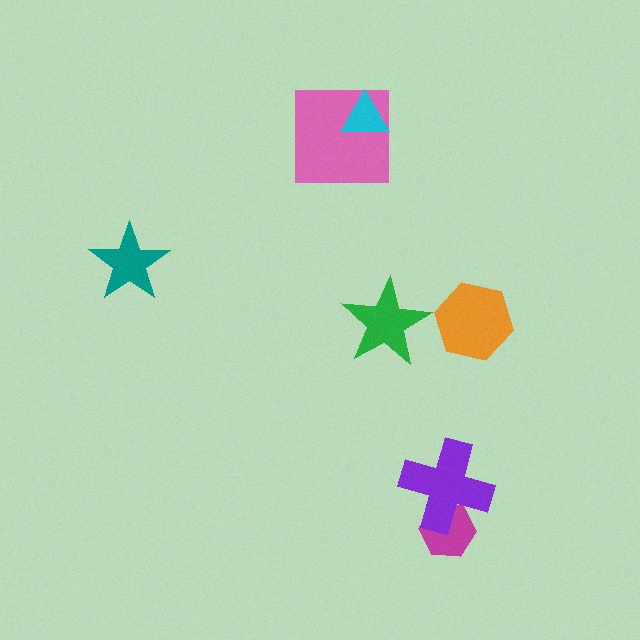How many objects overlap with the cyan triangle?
1 object overlaps with the cyan triangle.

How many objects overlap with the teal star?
0 objects overlap with the teal star.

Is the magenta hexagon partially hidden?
Yes, it is partially covered by another shape.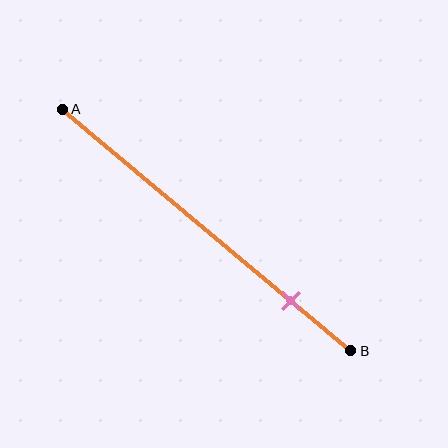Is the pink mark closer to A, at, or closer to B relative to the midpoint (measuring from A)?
The pink mark is closer to point B than the midpoint of segment AB.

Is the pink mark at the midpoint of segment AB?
No, the mark is at about 80% from A, not at the 50% midpoint.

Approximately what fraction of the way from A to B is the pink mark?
The pink mark is approximately 80% of the way from A to B.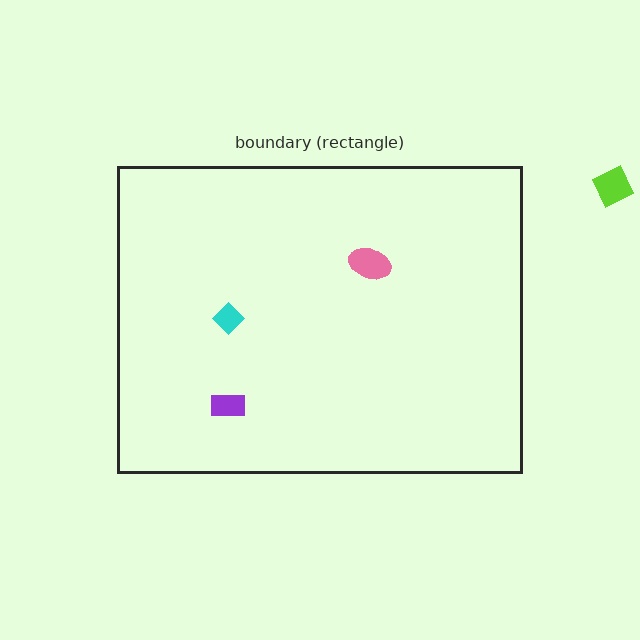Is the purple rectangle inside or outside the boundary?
Inside.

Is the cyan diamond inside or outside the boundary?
Inside.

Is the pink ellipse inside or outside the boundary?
Inside.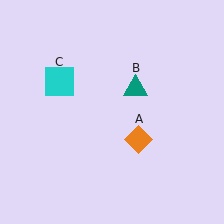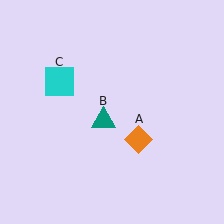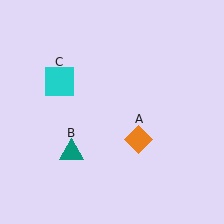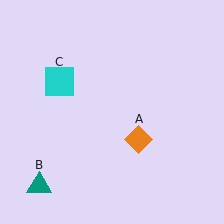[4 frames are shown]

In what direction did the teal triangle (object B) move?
The teal triangle (object B) moved down and to the left.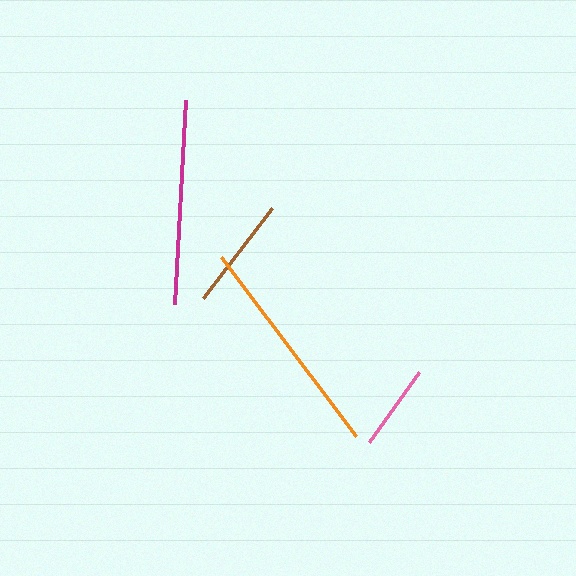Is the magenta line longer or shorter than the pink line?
The magenta line is longer than the pink line.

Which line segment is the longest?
The orange line is the longest at approximately 224 pixels.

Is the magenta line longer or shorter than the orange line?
The orange line is longer than the magenta line.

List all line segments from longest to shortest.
From longest to shortest: orange, magenta, brown, pink.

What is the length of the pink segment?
The pink segment is approximately 86 pixels long.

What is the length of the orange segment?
The orange segment is approximately 224 pixels long.